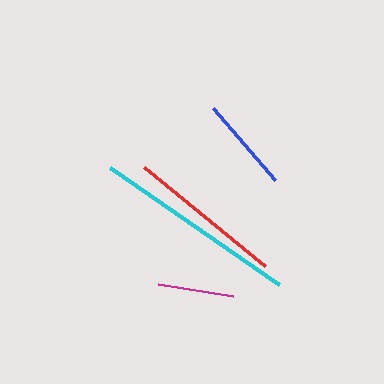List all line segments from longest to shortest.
From longest to shortest: cyan, red, blue, magenta.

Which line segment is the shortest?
The magenta line is the shortest at approximately 75 pixels.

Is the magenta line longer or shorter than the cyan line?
The cyan line is longer than the magenta line.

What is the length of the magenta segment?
The magenta segment is approximately 75 pixels long.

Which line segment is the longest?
The cyan line is the longest at approximately 206 pixels.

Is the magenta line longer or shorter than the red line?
The red line is longer than the magenta line.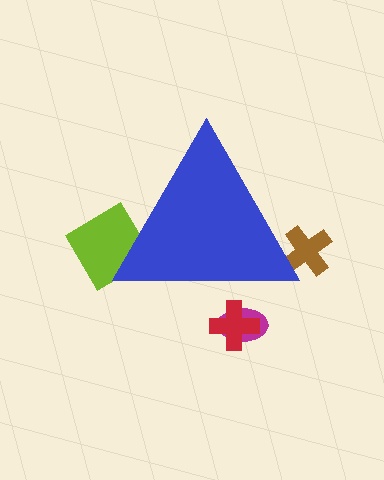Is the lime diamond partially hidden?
Yes, the lime diamond is partially hidden behind the blue triangle.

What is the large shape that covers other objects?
A blue triangle.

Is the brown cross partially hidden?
Yes, the brown cross is partially hidden behind the blue triangle.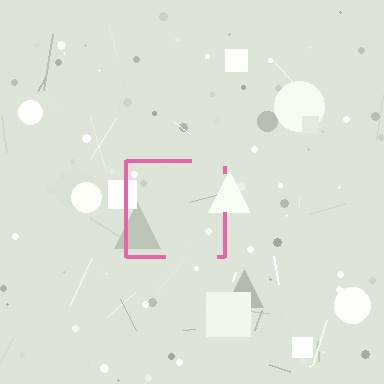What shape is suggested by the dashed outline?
The dashed outline suggests a square.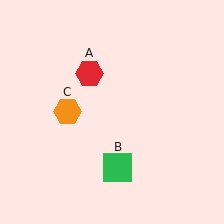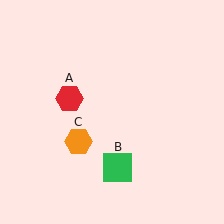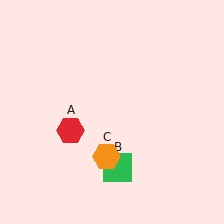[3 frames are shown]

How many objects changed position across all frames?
2 objects changed position: red hexagon (object A), orange hexagon (object C).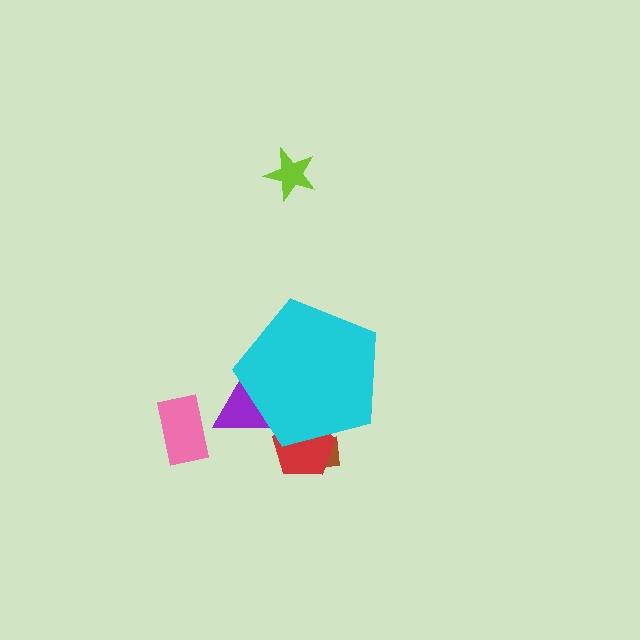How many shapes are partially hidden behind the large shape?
3 shapes are partially hidden.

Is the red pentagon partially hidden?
Yes, the red pentagon is partially hidden behind the cyan pentagon.